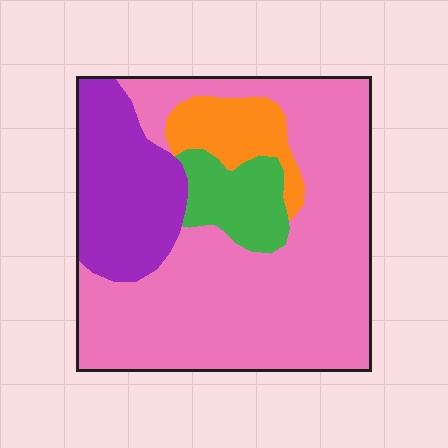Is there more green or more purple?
Purple.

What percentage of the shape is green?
Green takes up less than a quarter of the shape.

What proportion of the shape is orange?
Orange covers about 10% of the shape.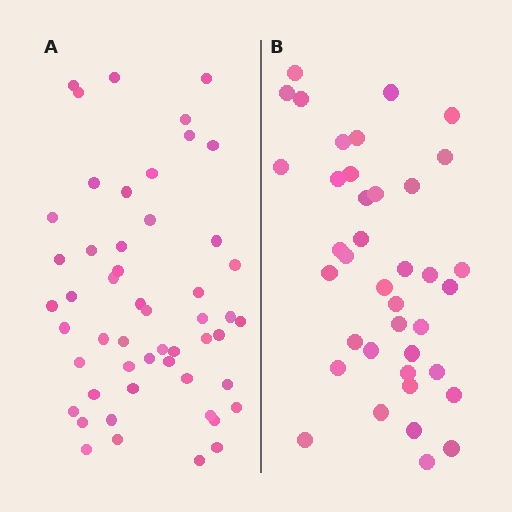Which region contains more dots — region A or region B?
Region A (the left region) has more dots.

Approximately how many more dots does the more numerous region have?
Region A has approximately 15 more dots than region B.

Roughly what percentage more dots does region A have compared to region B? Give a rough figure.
About 35% more.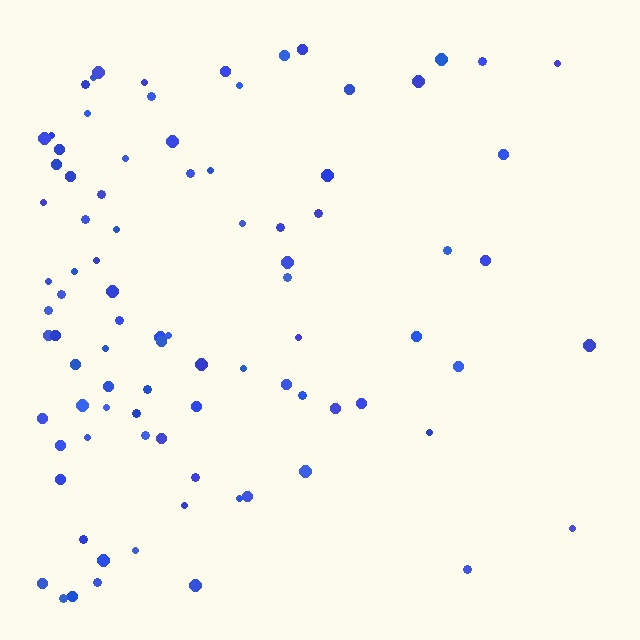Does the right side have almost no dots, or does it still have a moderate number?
Still a moderate number, just noticeably fewer than the left.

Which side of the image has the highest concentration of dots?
The left.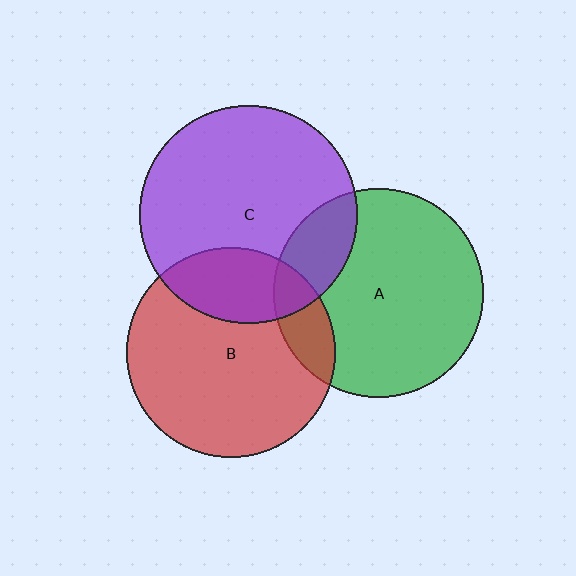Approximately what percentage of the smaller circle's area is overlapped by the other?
Approximately 20%.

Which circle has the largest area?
Circle C (purple).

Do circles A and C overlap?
Yes.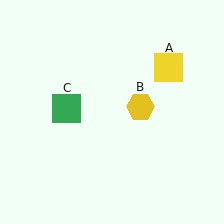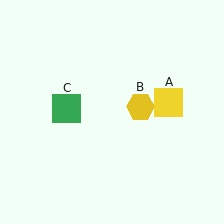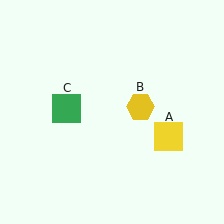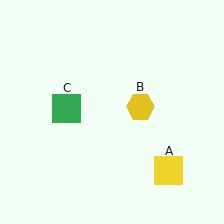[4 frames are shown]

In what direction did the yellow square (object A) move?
The yellow square (object A) moved down.